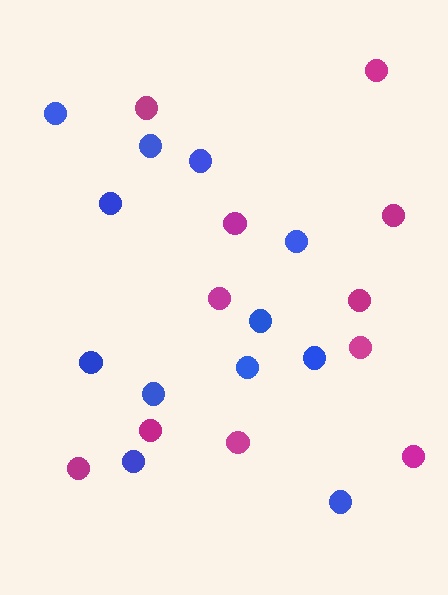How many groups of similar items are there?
There are 2 groups: one group of magenta circles (11) and one group of blue circles (12).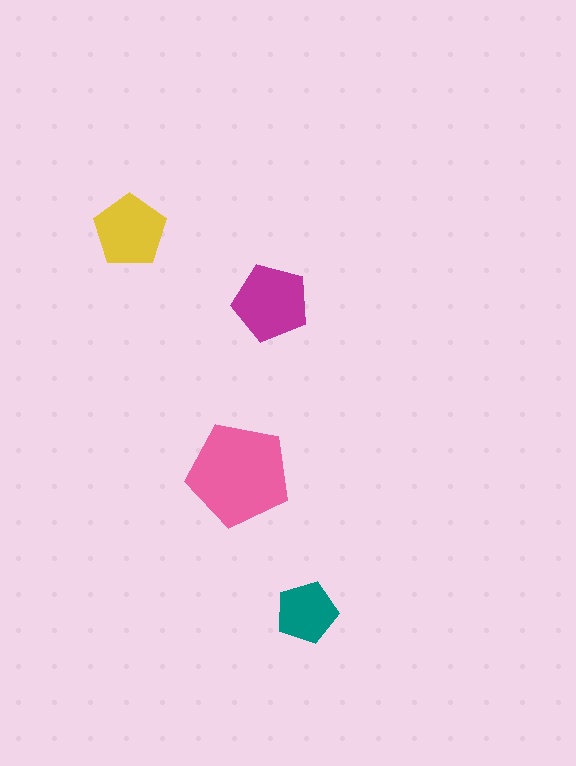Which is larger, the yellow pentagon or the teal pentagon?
The yellow one.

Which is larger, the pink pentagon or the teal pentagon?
The pink one.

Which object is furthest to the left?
The yellow pentagon is leftmost.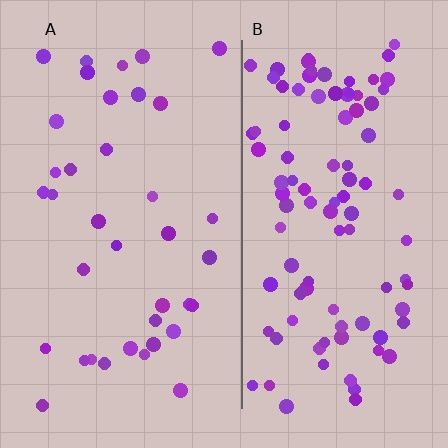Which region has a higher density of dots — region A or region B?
B (the right).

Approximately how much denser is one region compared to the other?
Approximately 2.6× — region B over region A.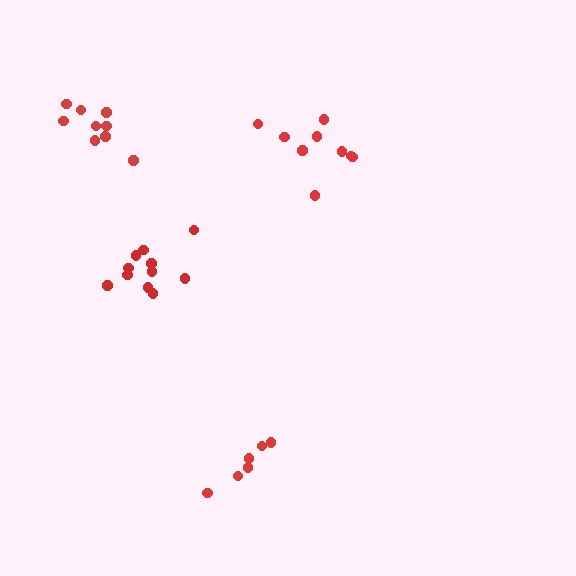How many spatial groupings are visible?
There are 4 spatial groupings.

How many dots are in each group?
Group 1: 11 dots, Group 2: 9 dots, Group 3: 9 dots, Group 4: 6 dots (35 total).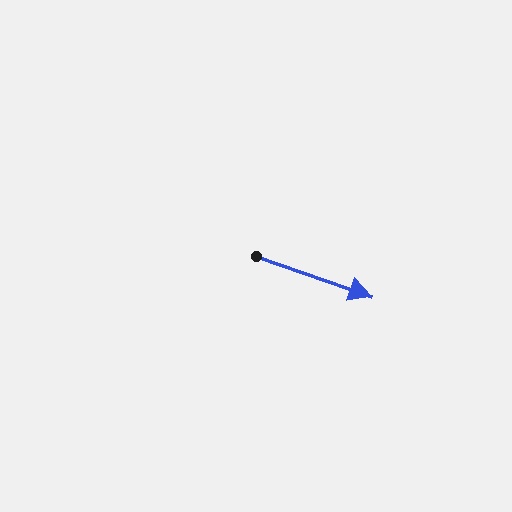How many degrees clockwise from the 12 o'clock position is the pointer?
Approximately 109 degrees.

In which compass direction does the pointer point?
East.